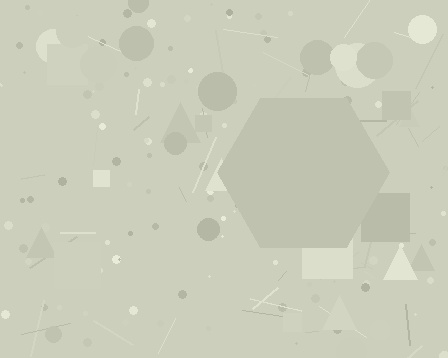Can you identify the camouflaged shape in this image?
The camouflaged shape is a hexagon.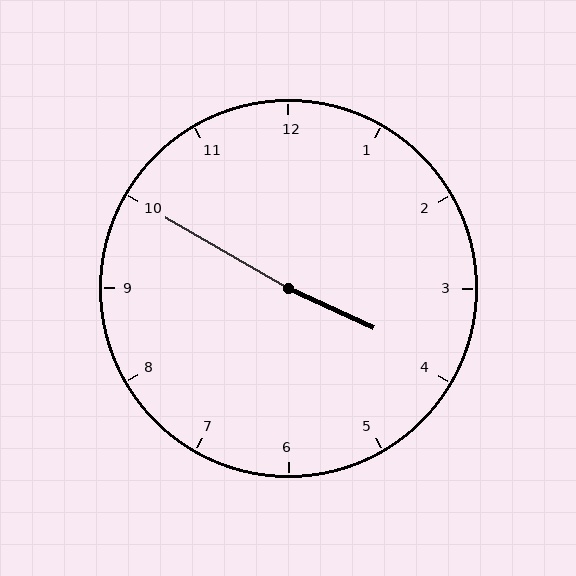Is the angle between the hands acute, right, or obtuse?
It is obtuse.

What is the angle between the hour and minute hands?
Approximately 175 degrees.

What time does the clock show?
3:50.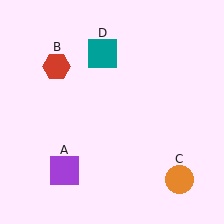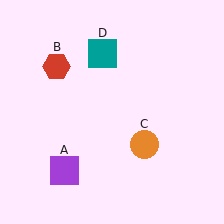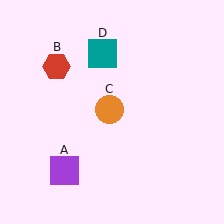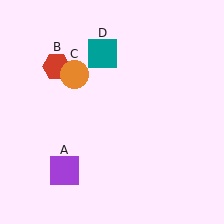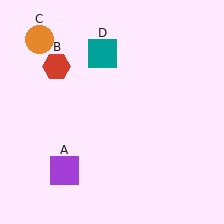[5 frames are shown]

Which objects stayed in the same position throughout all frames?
Purple square (object A) and red hexagon (object B) and teal square (object D) remained stationary.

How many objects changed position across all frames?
1 object changed position: orange circle (object C).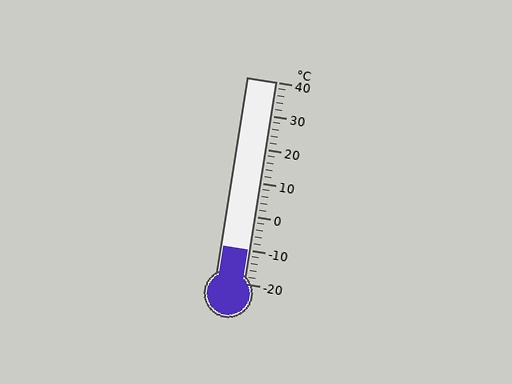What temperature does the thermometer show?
The thermometer shows approximately -10°C.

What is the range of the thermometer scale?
The thermometer scale ranges from -20°C to 40°C.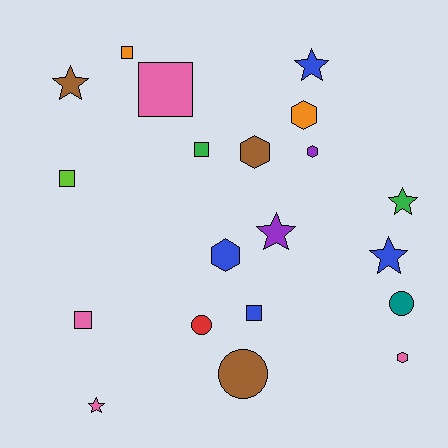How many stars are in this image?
There are 6 stars.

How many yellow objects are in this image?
There are no yellow objects.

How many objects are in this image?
There are 20 objects.